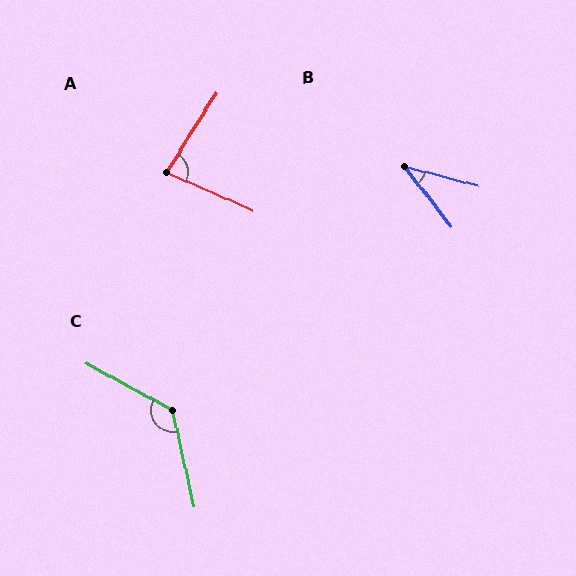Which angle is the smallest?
B, at approximately 37 degrees.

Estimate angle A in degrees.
Approximately 82 degrees.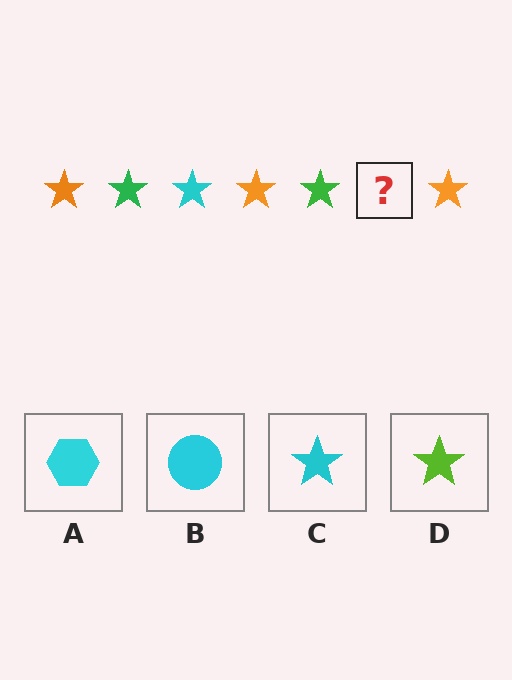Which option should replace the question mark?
Option C.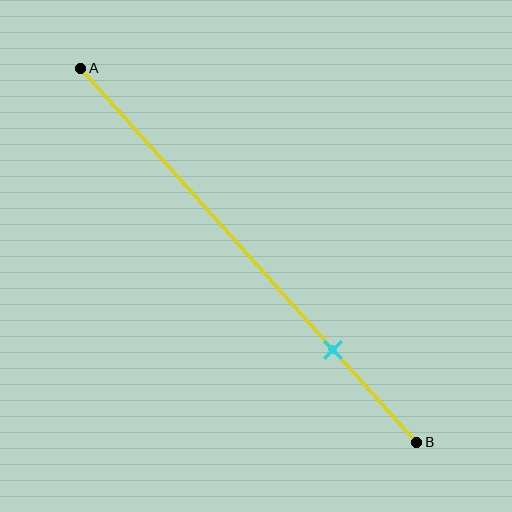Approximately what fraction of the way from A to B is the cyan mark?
The cyan mark is approximately 75% of the way from A to B.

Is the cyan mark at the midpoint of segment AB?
No, the mark is at about 75% from A, not at the 50% midpoint.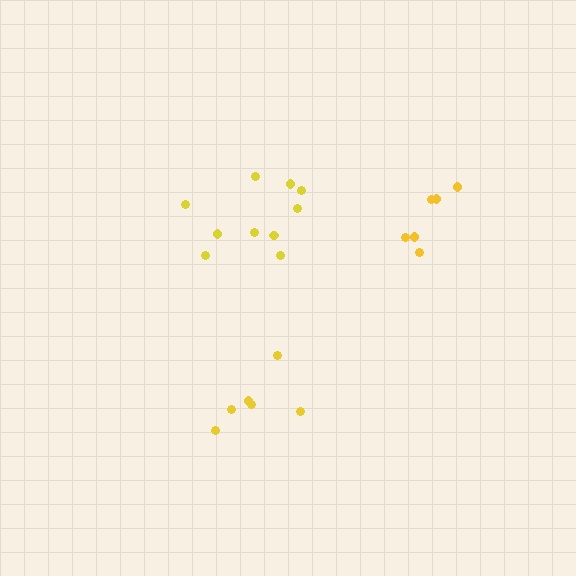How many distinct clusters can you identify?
There are 3 distinct clusters.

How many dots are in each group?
Group 1: 10 dots, Group 2: 6 dots, Group 3: 6 dots (22 total).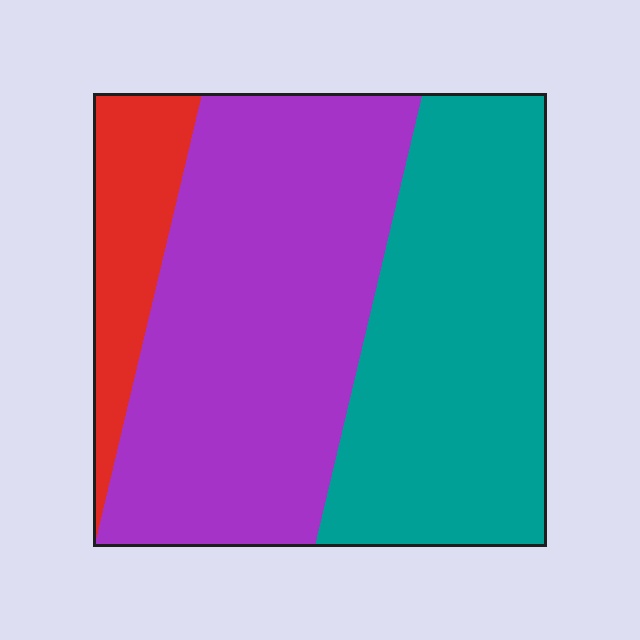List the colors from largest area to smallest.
From largest to smallest: purple, teal, red.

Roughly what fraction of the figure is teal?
Teal covers roughly 40% of the figure.